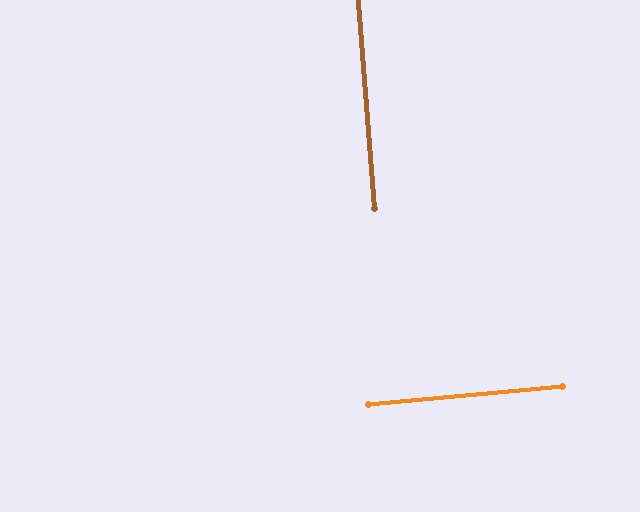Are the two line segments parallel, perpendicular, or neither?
Perpendicular — they meet at approximately 89°.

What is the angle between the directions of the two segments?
Approximately 89 degrees.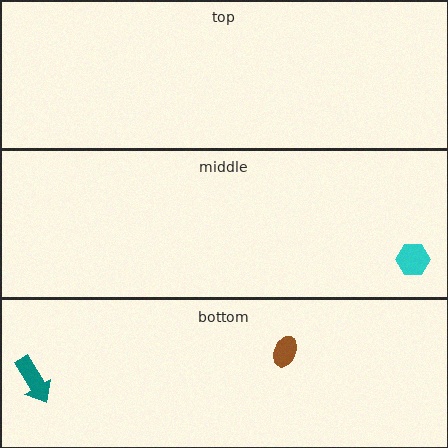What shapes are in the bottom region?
The teal arrow, the brown ellipse.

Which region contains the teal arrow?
The bottom region.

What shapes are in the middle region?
The cyan hexagon.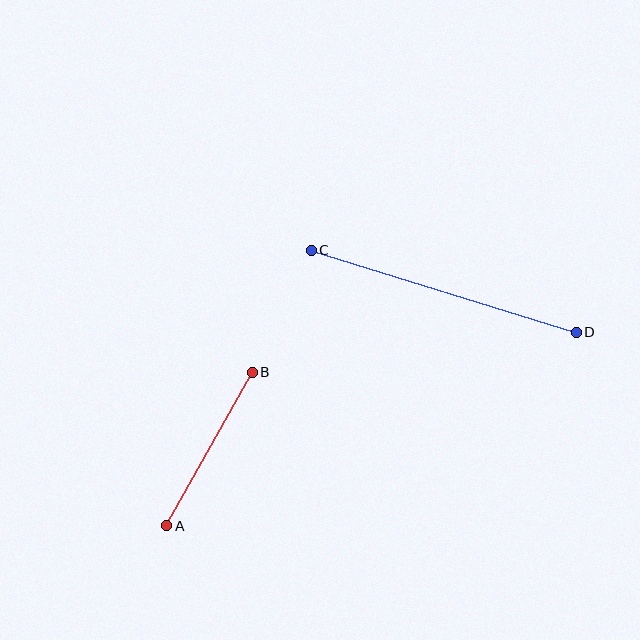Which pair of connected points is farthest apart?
Points C and D are farthest apart.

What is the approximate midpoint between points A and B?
The midpoint is at approximately (210, 449) pixels.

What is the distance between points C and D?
The distance is approximately 277 pixels.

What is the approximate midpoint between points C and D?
The midpoint is at approximately (444, 291) pixels.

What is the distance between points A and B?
The distance is approximately 176 pixels.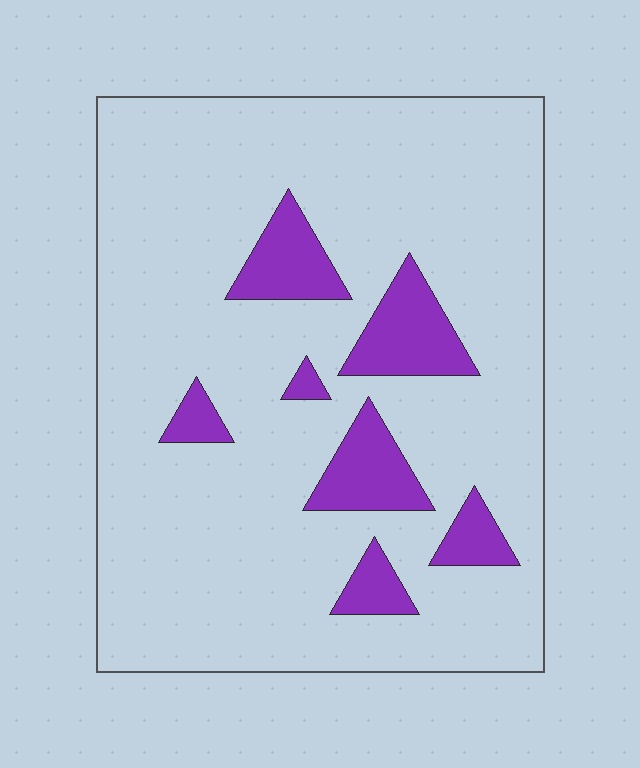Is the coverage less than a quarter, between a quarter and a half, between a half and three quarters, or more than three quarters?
Less than a quarter.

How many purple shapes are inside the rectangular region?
7.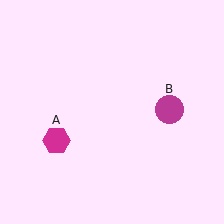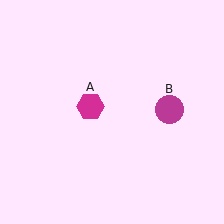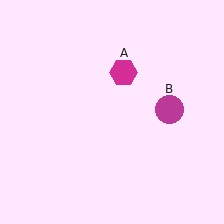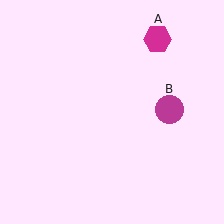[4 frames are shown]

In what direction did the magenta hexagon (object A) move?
The magenta hexagon (object A) moved up and to the right.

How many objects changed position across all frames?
1 object changed position: magenta hexagon (object A).